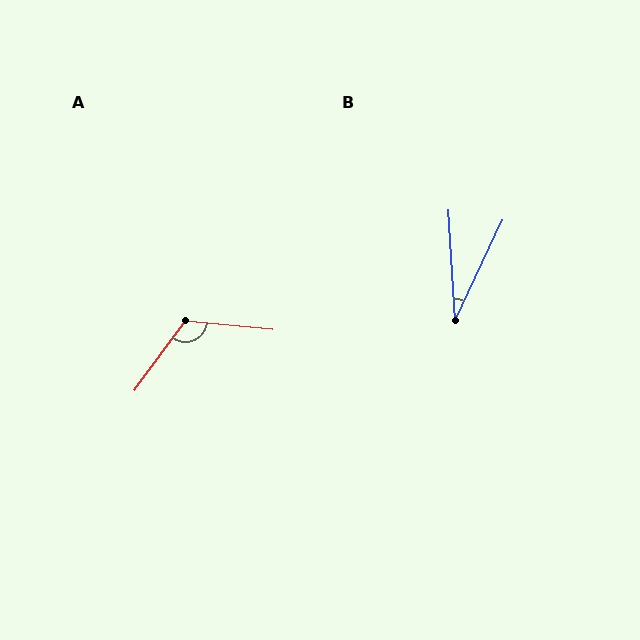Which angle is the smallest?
B, at approximately 28 degrees.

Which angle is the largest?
A, at approximately 121 degrees.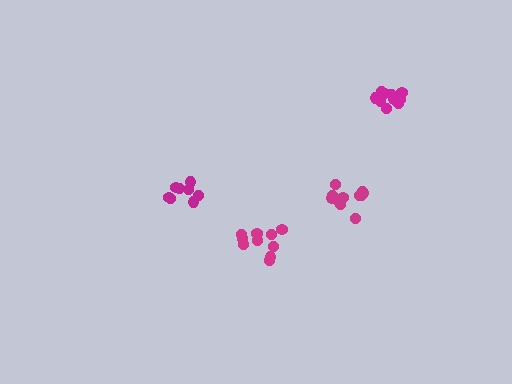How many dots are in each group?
Group 1: 11 dots, Group 2: 10 dots, Group 3: 8 dots, Group 4: 11 dots (40 total).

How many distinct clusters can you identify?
There are 4 distinct clusters.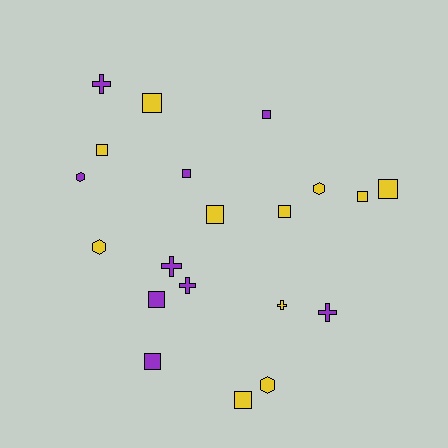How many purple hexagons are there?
There is 1 purple hexagon.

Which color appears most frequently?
Yellow, with 11 objects.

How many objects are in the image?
There are 20 objects.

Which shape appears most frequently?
Square, with 11 objects.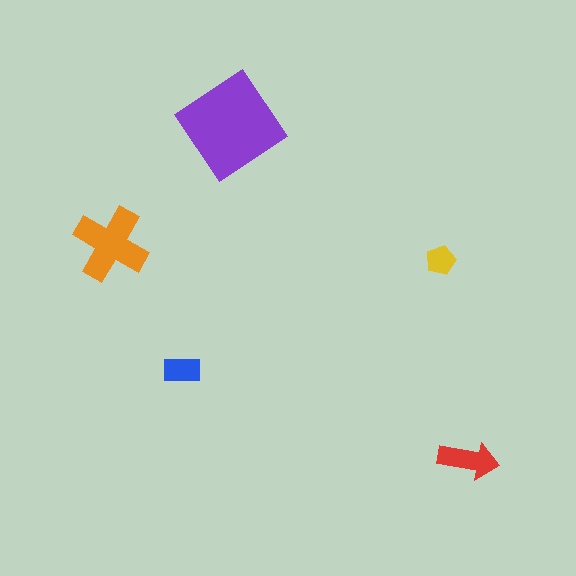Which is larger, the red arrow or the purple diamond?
The purple diamond.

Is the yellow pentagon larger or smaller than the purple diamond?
Smaller.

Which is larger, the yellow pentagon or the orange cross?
The orange cross.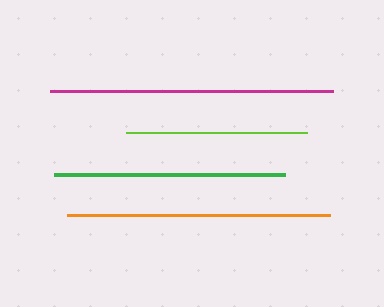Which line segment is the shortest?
The lime line is the shortest at approximately 181 pixels.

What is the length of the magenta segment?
The magenta segment is approximately 283 pixels long.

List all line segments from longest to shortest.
From longest to shortest: magenta, orange, green, lime.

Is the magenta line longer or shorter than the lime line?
The magenta line is longer than the lime line.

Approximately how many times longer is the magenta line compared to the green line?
The magenta line is approximately 1.2 times the length of the green line.